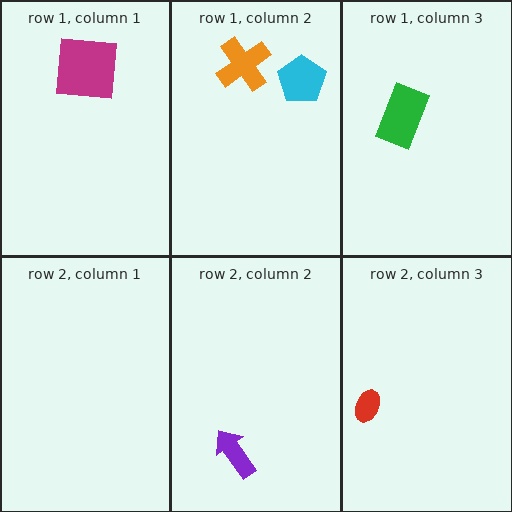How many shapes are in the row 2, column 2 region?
1.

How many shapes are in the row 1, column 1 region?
1.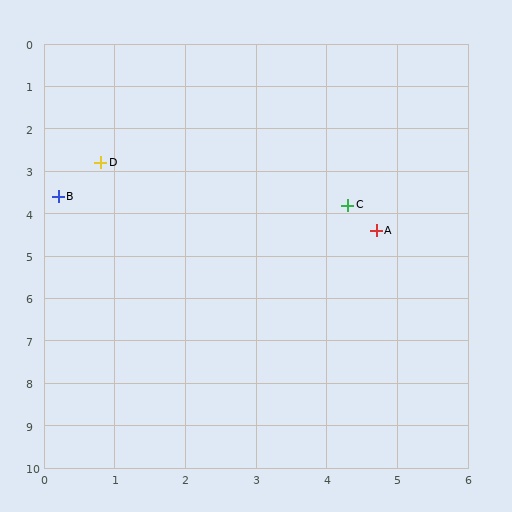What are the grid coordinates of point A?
Point A is at approximately (4.7, 4.4).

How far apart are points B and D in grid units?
Points B and D are about 1.0 grid units apart.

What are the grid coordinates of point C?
Point C is at approximately (4.3, 3.8).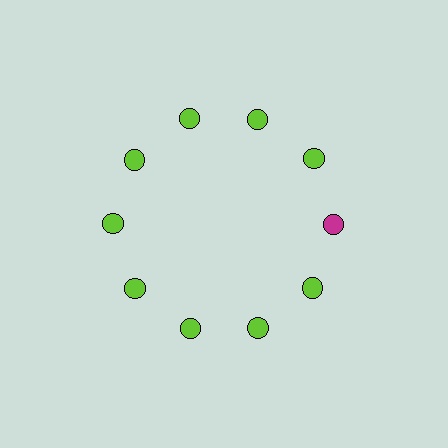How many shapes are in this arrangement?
There are 10 shapes arranged in a ring pattern.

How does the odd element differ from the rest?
It has a different color: magenta instead of lime.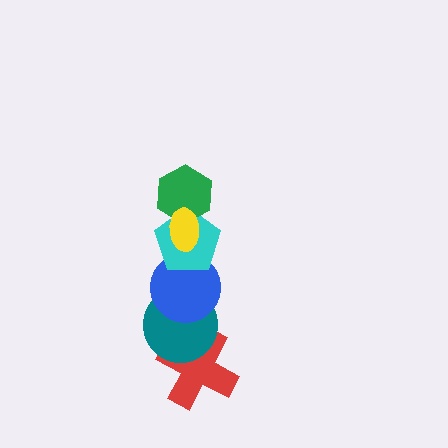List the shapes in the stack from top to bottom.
From top to bottom: the yellow ellipse, the green hexagon, the cyan pentagon, the blue circle, the teal circle, the red cross.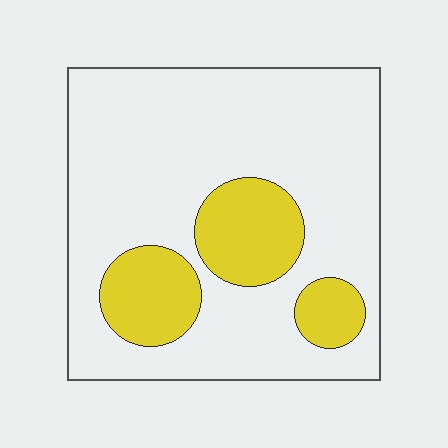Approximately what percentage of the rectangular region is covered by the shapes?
Approximately 20%.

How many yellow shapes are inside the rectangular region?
3.